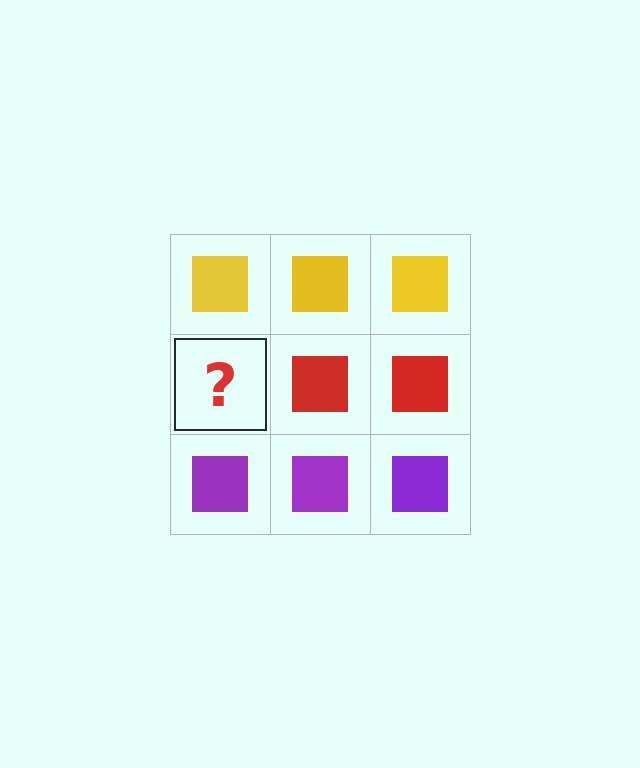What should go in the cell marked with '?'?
The missing cell should contain a red square.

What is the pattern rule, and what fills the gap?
The rule is that each row has a consistent color. The gap should be filled with a red square.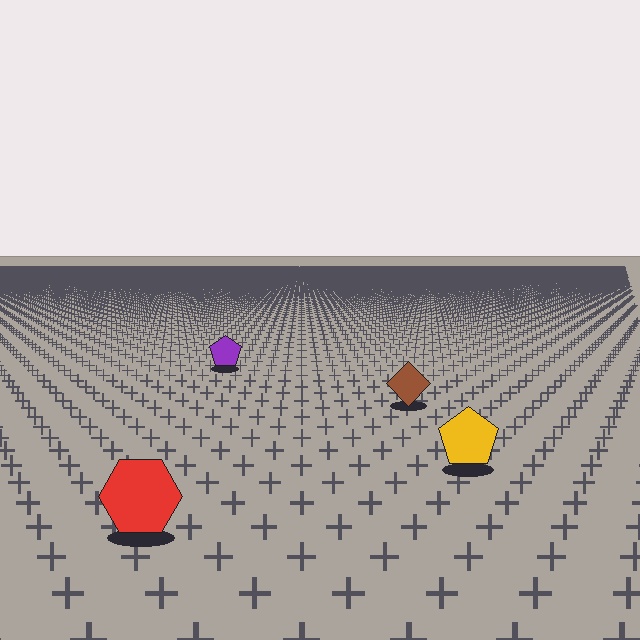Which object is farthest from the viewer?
The purple pentagon is farthest from the viewer. It appears smaller and the ground texture around it is denser.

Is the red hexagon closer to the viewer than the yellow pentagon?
Yes. The red hexagon is closer — you can tell from the texture gradient: the ground texture is coarser near it.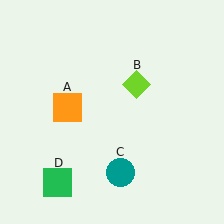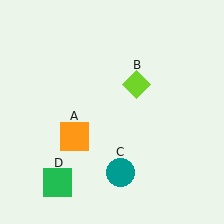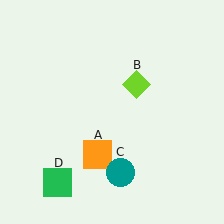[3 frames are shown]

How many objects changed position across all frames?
1 object changed position: orange square (object A).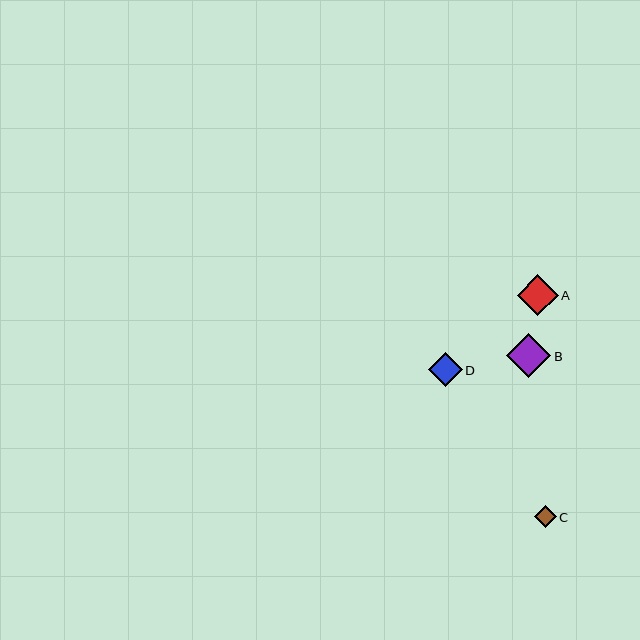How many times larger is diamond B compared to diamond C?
Diamond B is approximately 2.1 times the size of diamond C.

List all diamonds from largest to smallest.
From largest to smallest: B, A, D, C.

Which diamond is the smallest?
Diamond C is the smallest with a size of approximately 22 pixels.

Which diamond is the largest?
Diamond B is the largest with a size of approximately 44 pixels.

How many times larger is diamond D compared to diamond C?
Diamond D is approximately 1.6 times the size of diamond C.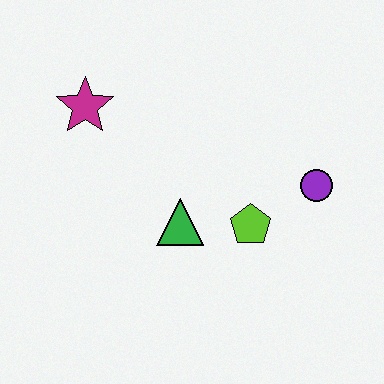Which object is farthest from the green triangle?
The magenta star is farthest from the green triangle.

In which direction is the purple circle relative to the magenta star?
The purple circle is to the right of the magenta star.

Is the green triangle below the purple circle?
Yes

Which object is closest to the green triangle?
The lime pentagon is closest to the green triangle.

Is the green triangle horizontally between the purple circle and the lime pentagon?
No